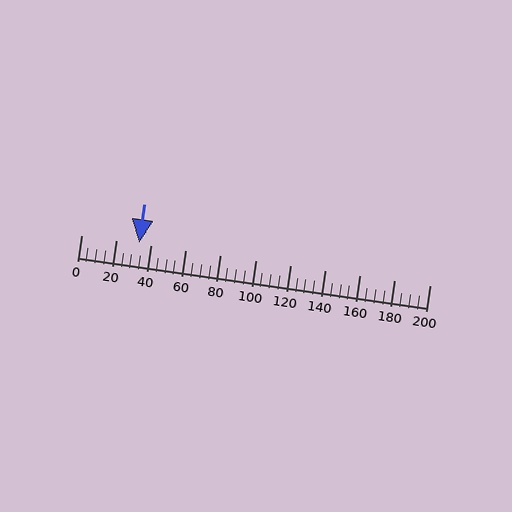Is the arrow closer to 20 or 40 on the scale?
The arrow is closer to 40.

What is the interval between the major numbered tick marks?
The major tick marks are spaced 20 units apart.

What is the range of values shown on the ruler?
The ruler shows values from 0 to 200.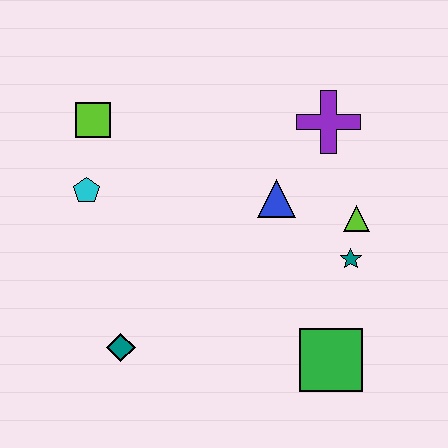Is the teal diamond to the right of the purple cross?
No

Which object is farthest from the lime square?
The green square is farthest from the lime square.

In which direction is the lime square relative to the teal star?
The lime square is to the left of the teal star.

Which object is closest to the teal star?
The lime triangle is closest to the teal star.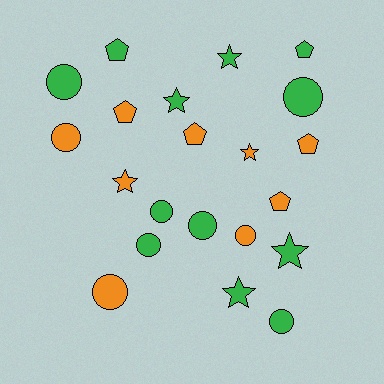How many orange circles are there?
There are 3 orange circles.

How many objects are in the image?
There are 21 objects.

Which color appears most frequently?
Green, with 12 objects.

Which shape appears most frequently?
Circle, with 9 objects.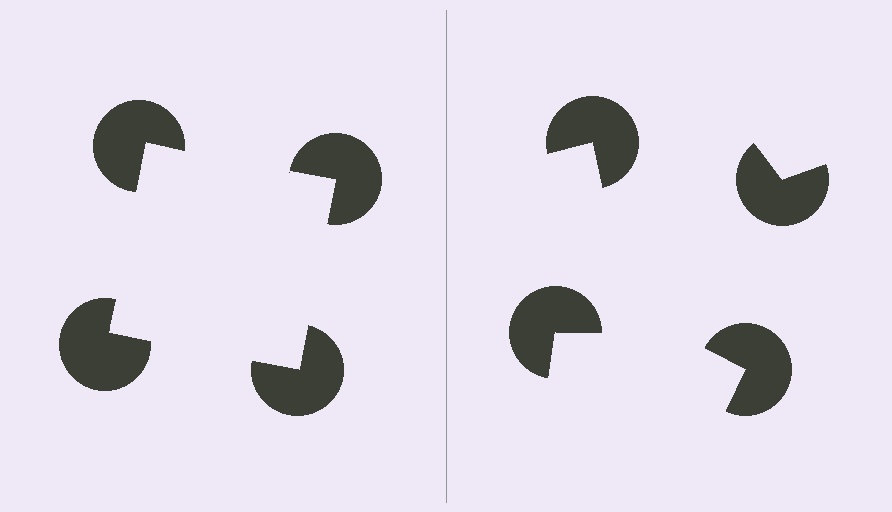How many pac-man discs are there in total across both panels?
8 — 4 on each side.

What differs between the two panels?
The pac-man discs are positioned identically on both sides; only the wedge orientations differ. On the left they align to a square; on the right they are misaligned.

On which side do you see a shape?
An illusory square appears on the left side. On the right side the wedge cuts are rotated, so no coherent shape forms.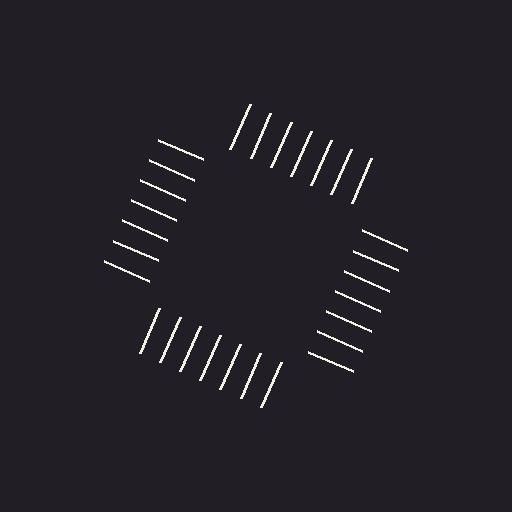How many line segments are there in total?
28 — 7 along each of the 4 edges.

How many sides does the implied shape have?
4 sides — the line-ends trace a square.